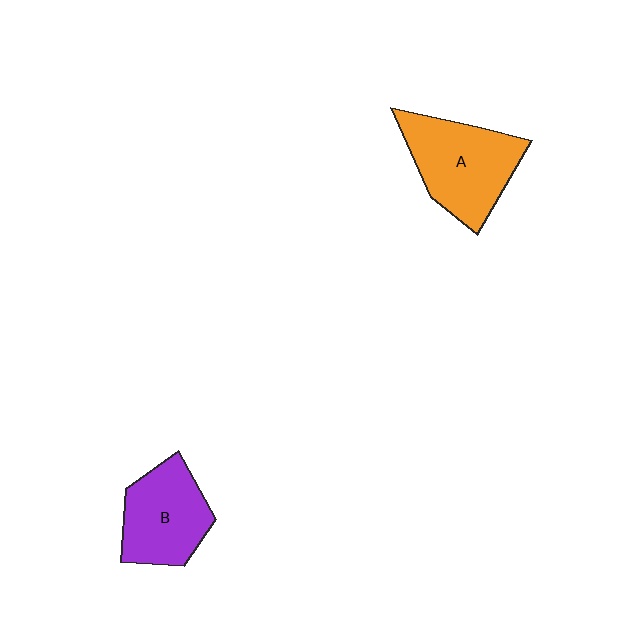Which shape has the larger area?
Shape A (orange).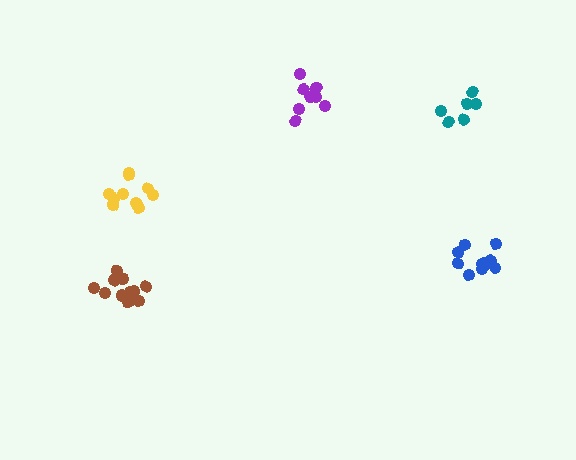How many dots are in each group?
Group 1: 11 dots, Group 2: 6 dots, Group 3: 8 dots, Group 4: 12 dots, Group 5: 11 dots (48 total).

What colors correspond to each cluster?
The clusters are colored: yellow, teal, purple, brown, blue.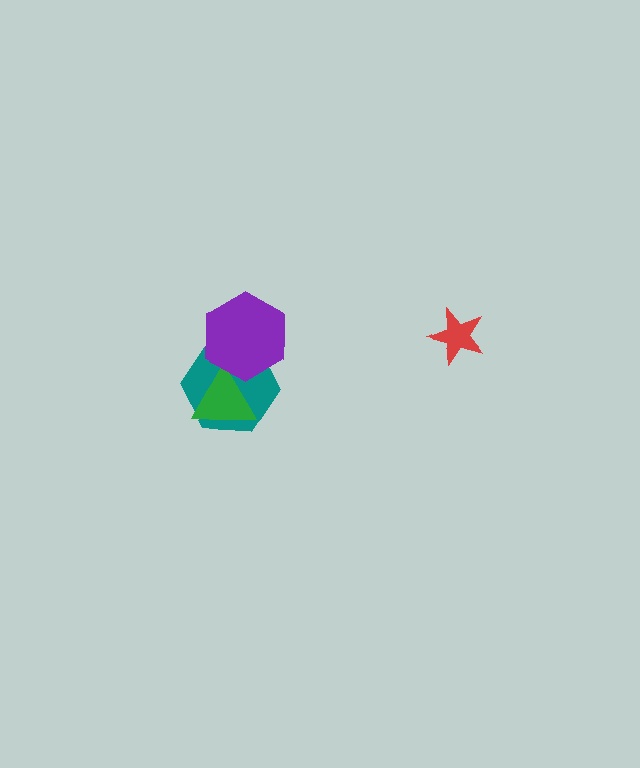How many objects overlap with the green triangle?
2 objects overlap with the green triangle.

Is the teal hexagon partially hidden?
Yes, it is partially covered by another shape.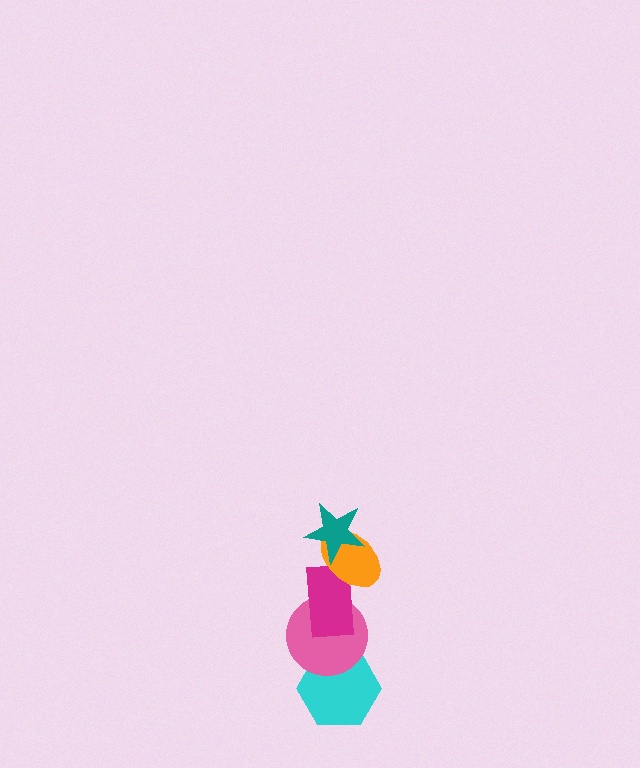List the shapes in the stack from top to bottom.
From top to bottom: the teal star, the orange ellipse, the magenta rectangle, the pink circle, the cyan hexagon.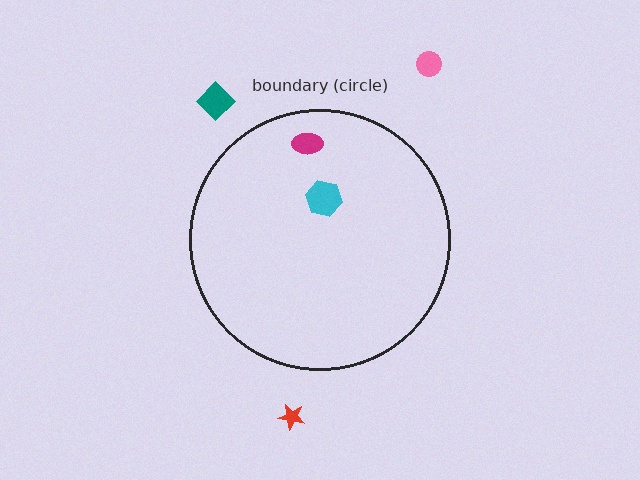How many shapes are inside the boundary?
2 inside, 3 outside.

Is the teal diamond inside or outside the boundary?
Outside.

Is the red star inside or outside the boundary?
Outside.